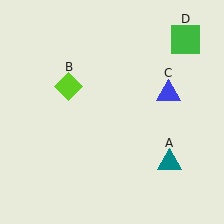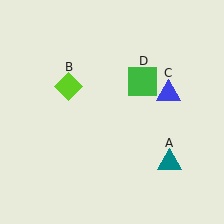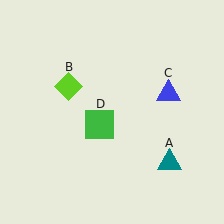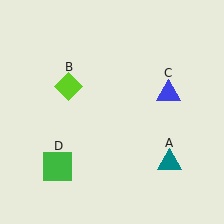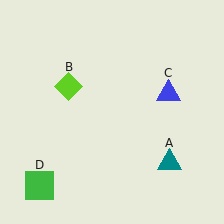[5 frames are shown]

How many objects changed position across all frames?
1 object changed position: green square (object D).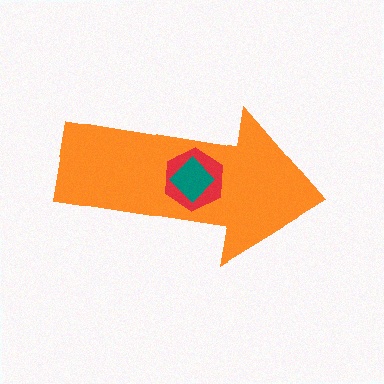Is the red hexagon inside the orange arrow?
Yes.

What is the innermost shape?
The teal diamond.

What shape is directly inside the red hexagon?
The teal diamond.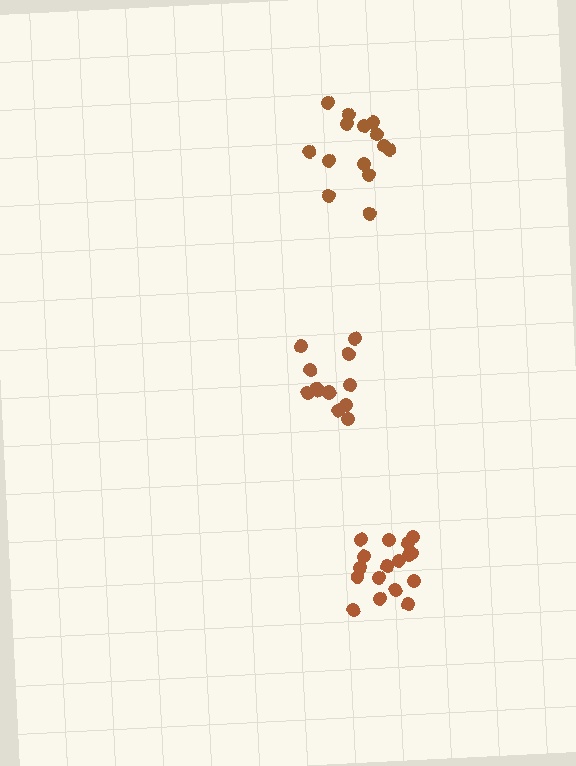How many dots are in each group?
Group 1: 17 dots, Group 2: 13 dots, Group 3: 14 dots (44 total).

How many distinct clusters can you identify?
There are 3 distinct clusters.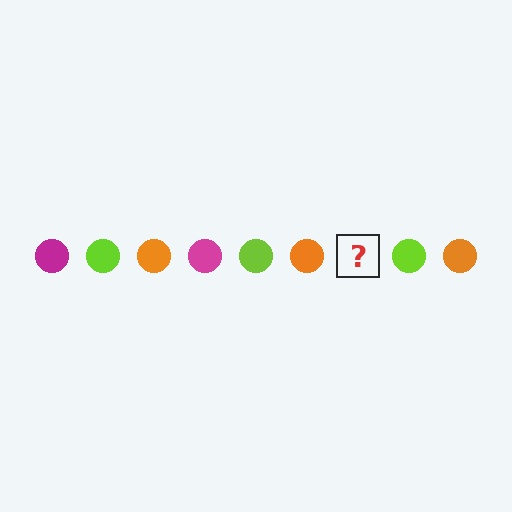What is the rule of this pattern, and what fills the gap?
The rule is that the pattern cycles through magenta, lime, orange circles. The gap should be filled with a magenta circle.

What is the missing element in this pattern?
The missing element is a magenta circle.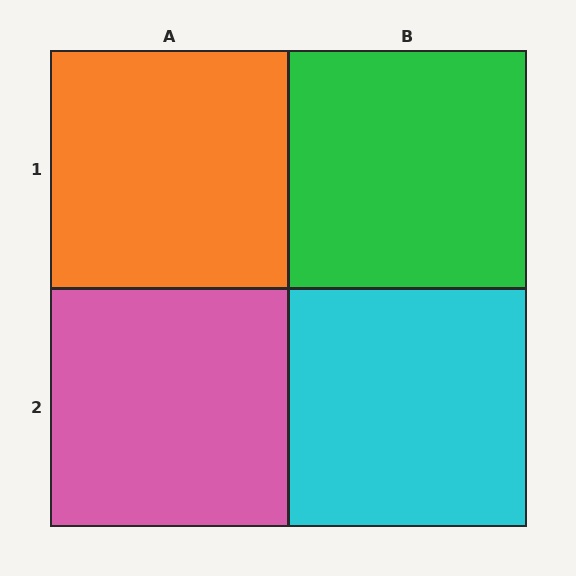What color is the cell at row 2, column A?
Pink.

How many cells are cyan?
1 cell is cyan.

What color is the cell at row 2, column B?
Cyan.